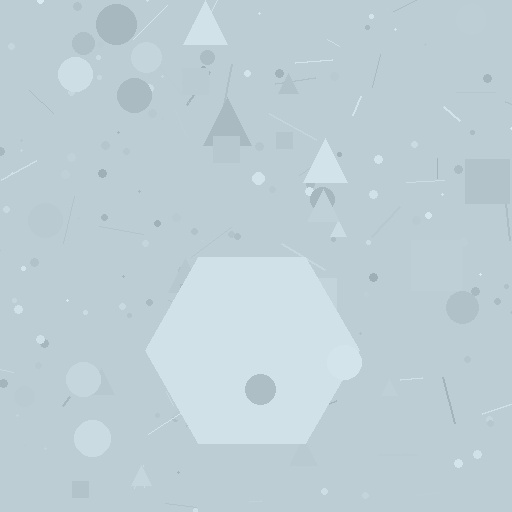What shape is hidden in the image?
A hexagon is hidden in the image.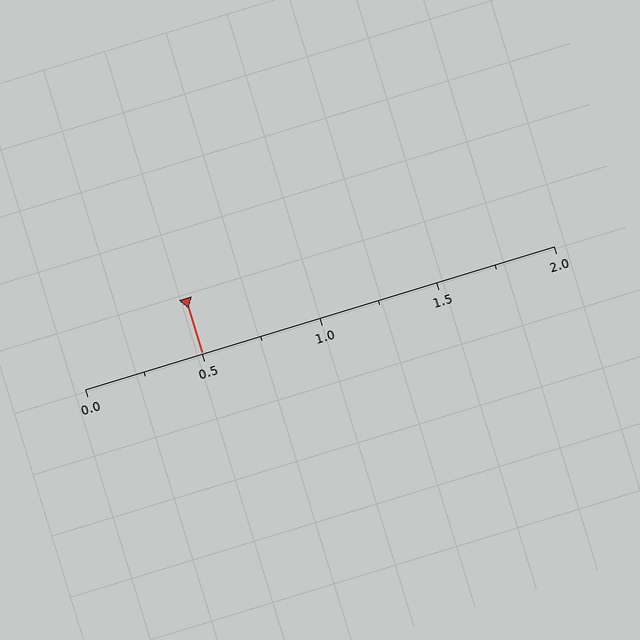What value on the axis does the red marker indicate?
The marker indicates approximately 0.5.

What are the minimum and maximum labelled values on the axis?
The axis runs from 0.0 to 2.0.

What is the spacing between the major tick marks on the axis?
The major ticks are spaced 0.5 apart.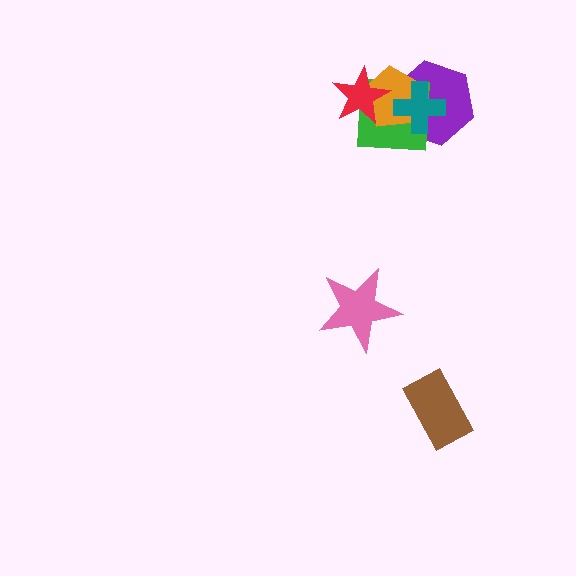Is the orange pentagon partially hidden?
Yes, it is partially covered by another shape.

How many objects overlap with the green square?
4 objects overlap with the green square.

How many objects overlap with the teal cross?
3 objects overlap with the teal cross.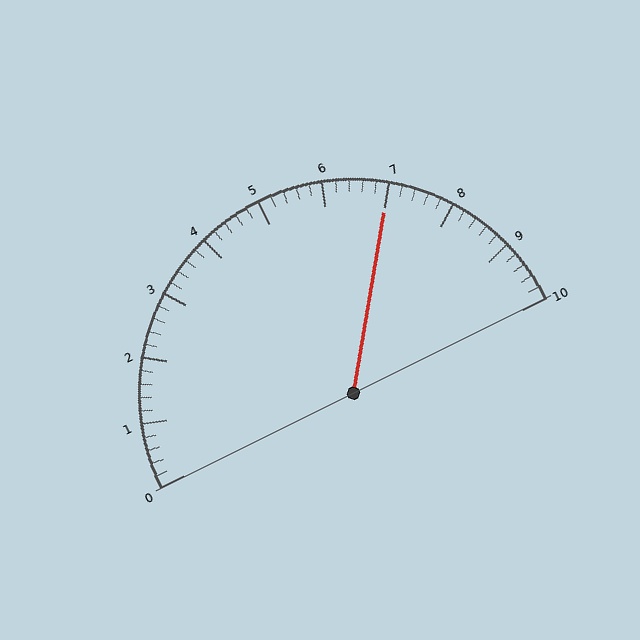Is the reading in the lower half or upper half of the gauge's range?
The reading is in the upper half of the range (0 to 10).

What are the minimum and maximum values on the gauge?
The gauge ranges from 0 to 10.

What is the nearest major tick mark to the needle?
The nearest major tick mark is 7.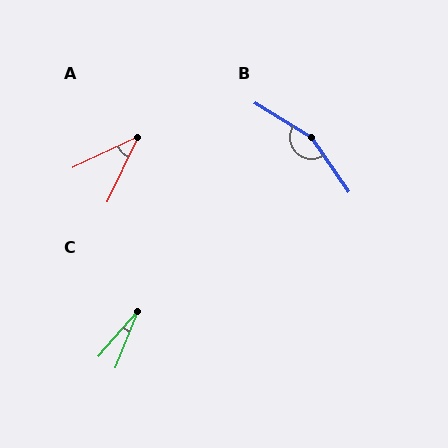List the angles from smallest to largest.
C (19°), A (40°), B (156°).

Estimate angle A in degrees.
Approximately 40 degrees.